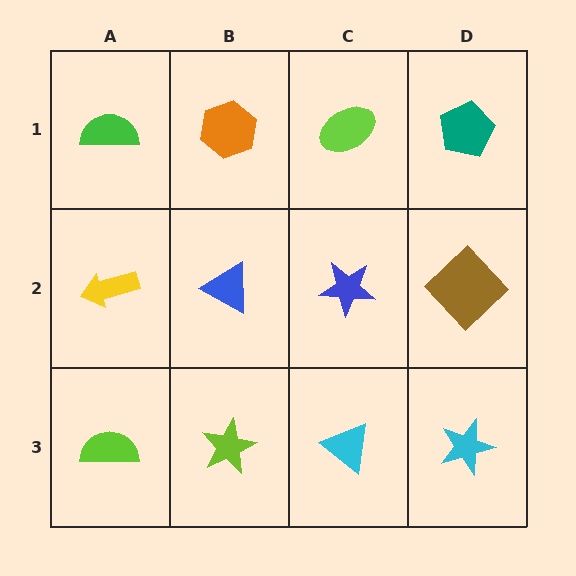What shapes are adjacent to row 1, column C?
A blue star (row 2, column C), an orange hexagon (row 1, column B), a teal pentagon (row 1, column D).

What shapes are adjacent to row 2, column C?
A lime ellipse (row 1, column C), a cyan triangle (row 3, column C), a blue triangle (row 2, column B), a brown diamond (row 2, column D).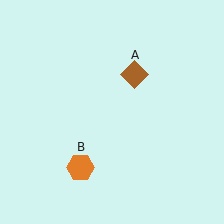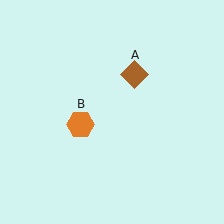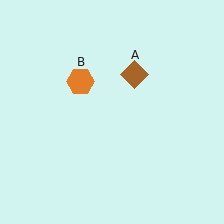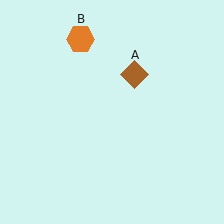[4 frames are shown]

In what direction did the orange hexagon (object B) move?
The orange hexagon (object B) moved up.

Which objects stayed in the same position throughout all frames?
Brown diamond (object A) remained stationary.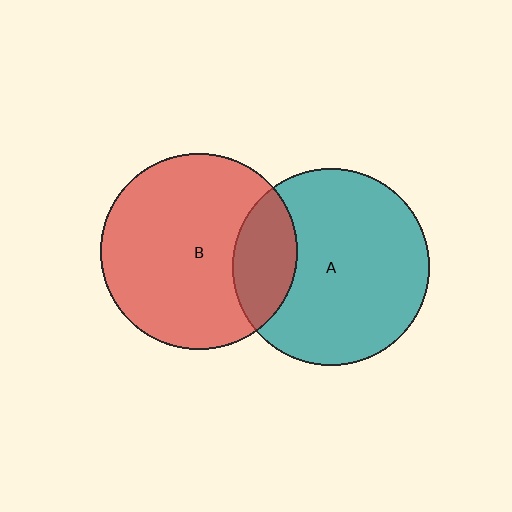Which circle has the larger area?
Circle A (teal).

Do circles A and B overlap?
Yes.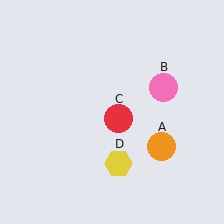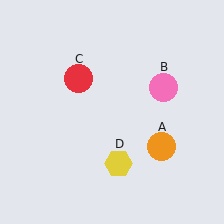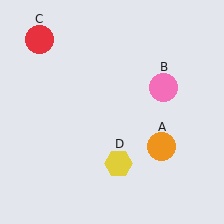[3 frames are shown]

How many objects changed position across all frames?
1 object changed position: red circle (object C).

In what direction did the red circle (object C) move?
The red circle (object C) moved up and to the left.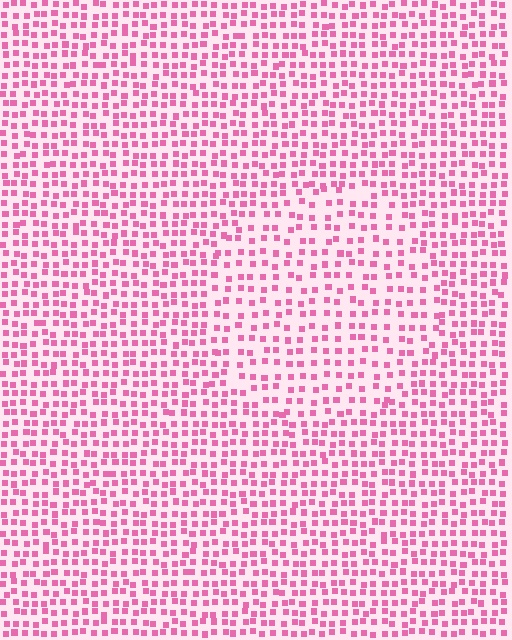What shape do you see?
I see a circle.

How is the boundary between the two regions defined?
The boundary is defined by a change in element density (approximately 1.5x ratio). All elements are the same color, size, and shape.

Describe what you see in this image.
The image contains small pink elements arranged at two different densities. A circle-shaped region is visible where the elements are less densely packed than the surrounding area.